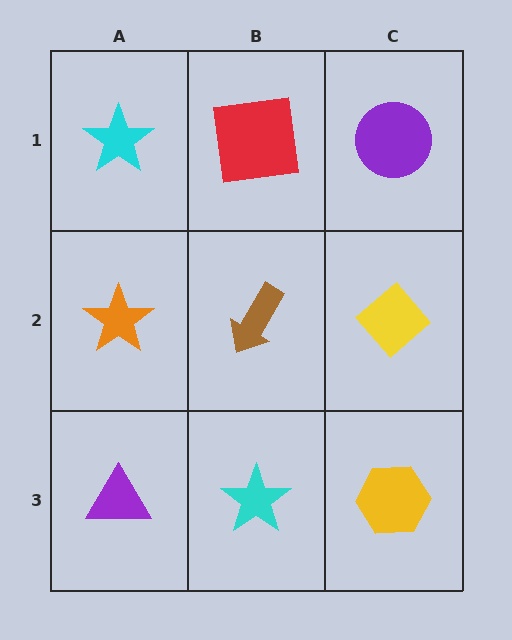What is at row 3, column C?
A yellow hexagon.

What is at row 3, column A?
A purple triangle.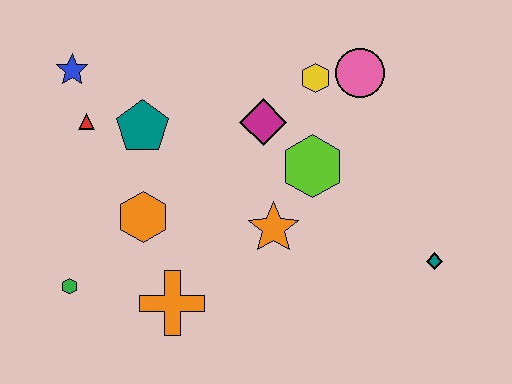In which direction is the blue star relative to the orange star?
The blue star is to the left of the orange star.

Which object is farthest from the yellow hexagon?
The green hexagon is farthest from the yellow hexagon.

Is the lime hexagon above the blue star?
No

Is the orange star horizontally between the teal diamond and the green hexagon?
Yes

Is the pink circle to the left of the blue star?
No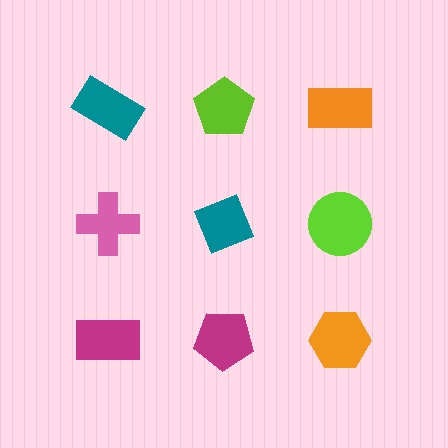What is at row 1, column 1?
A teal rectangle.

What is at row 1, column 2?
A lime pentagon.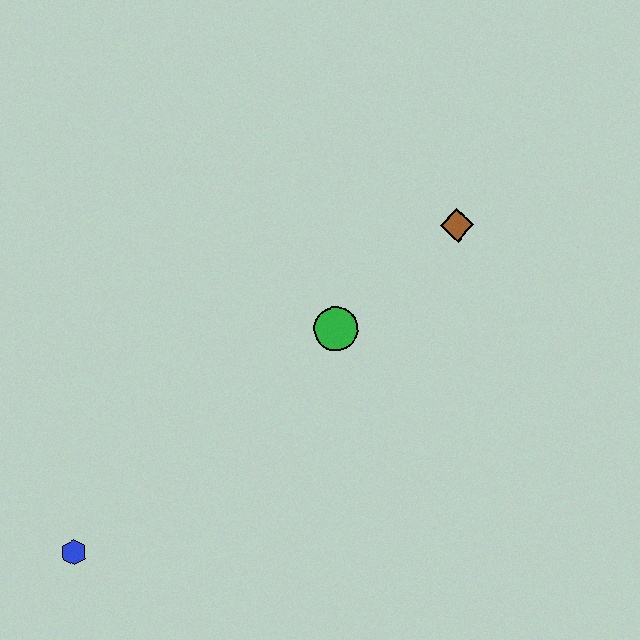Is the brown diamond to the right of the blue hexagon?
Yes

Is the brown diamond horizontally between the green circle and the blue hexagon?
No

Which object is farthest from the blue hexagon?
The brown diamond is farthest from the blue hexagon.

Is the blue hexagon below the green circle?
Yes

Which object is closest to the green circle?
The brown diamond is closest to the green circle.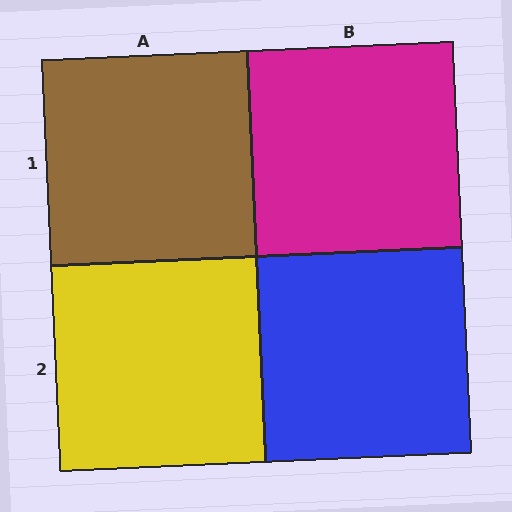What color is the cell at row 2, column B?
Blue.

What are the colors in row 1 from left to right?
Brown, magenta.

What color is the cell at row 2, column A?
Yellow.